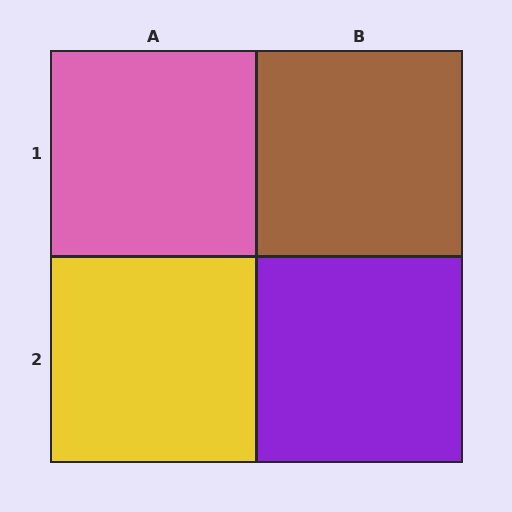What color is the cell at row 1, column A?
Pink.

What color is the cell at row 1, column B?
Brown.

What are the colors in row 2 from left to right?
Yellow, purple.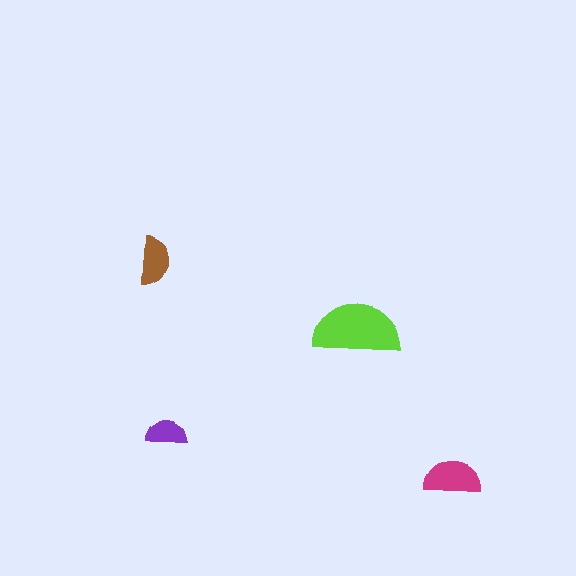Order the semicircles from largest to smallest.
the lime one, the magenta one, the brown one, the purple one.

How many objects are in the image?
There are 4 objects in the image.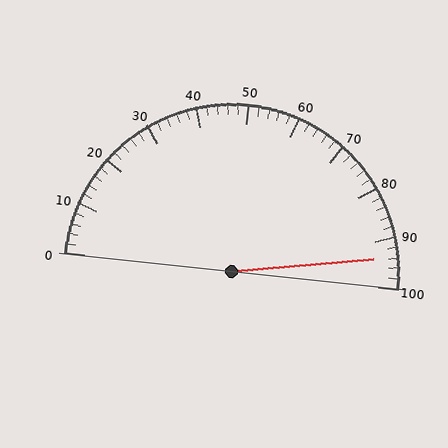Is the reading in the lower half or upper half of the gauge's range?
The reading is in the upper half of the range (0 to 100).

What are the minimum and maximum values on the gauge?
The gauge ranges from 0 to 100.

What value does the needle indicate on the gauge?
The needle indicates approximately 94.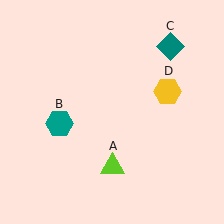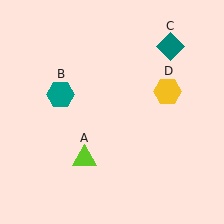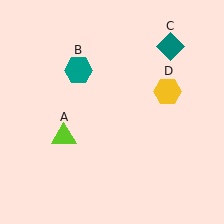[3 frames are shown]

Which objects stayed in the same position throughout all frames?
Teal diamond (object C) and yellow hexagon (object D) remained stationary.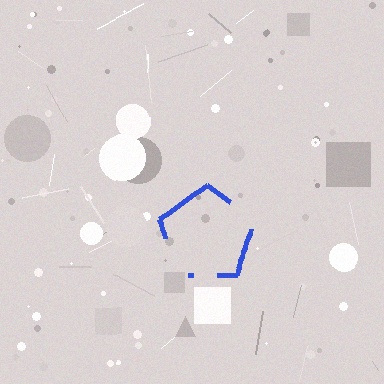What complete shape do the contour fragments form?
The contour fragments form a pentagon.